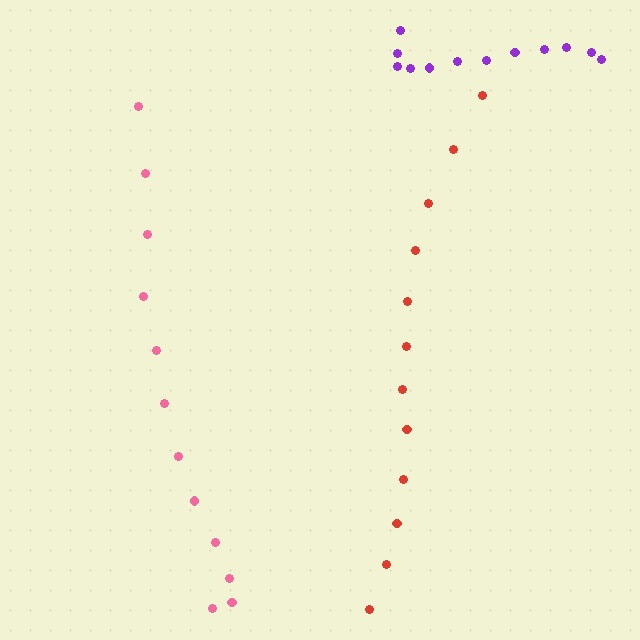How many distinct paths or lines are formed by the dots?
There are 3 distinct paths.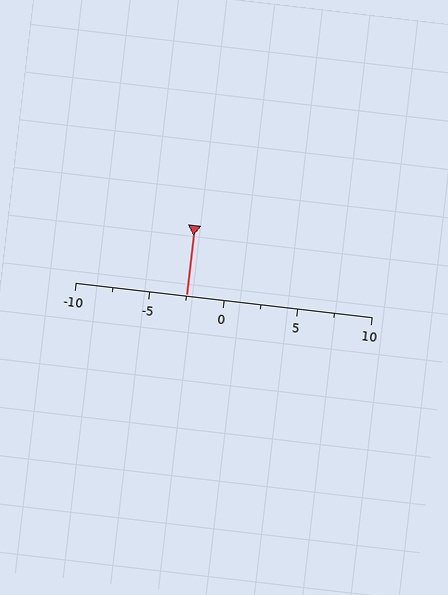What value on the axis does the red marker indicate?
The marker indicates approximately -2.5.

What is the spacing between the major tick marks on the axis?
The major ticks are spaced 5 apart.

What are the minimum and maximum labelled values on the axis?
The axis runs from -10 to 10.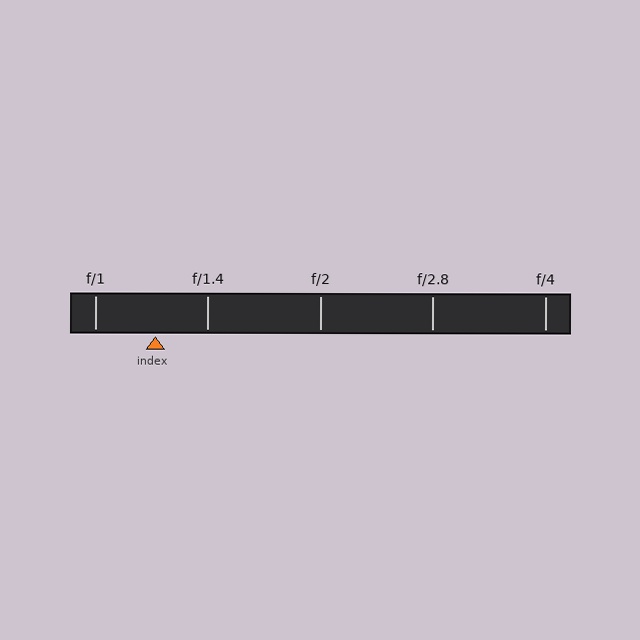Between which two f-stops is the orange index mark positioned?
The index mark is between f/1 and f/1.4.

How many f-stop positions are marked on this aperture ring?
There are 5 f-stop positions marked.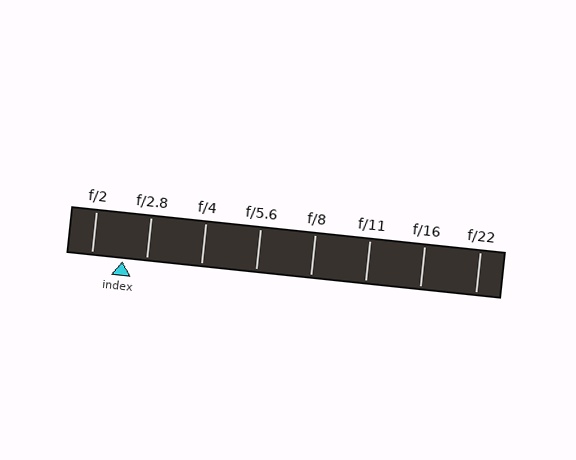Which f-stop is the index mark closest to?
The index mark is closest to f/2.8.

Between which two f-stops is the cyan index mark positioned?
The index mark is between f/2 and f/2.8.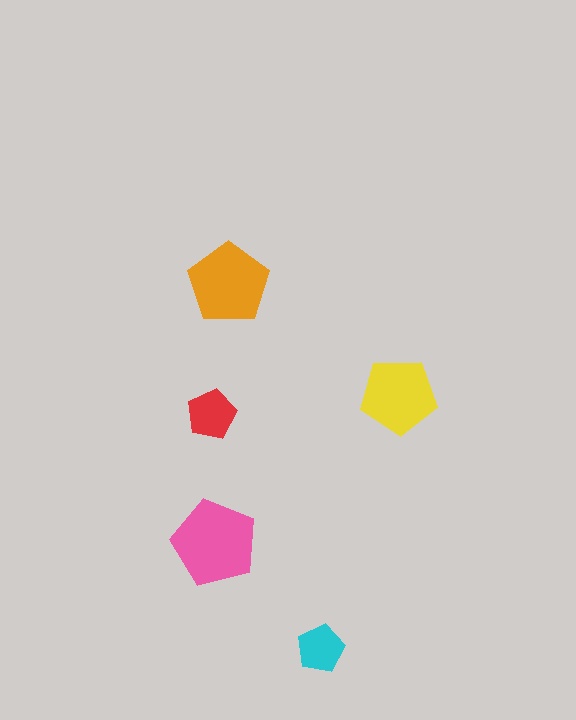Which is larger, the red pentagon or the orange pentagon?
The orange one.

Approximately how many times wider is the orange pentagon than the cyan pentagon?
About 1.5 times wider.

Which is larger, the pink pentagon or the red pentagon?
The pink one.